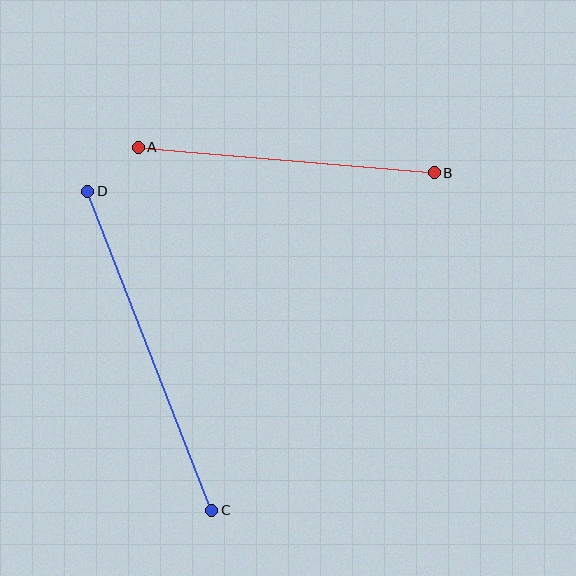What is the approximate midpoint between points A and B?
The midpoint is at approximately (286, 160) pixels.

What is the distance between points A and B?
The distance is approximately 297 pixels.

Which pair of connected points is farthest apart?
Points C and D are farthest apart.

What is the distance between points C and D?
The distance is approximately 342 pixels.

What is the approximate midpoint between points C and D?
The midpoint is at approximately (150, 351) pixels.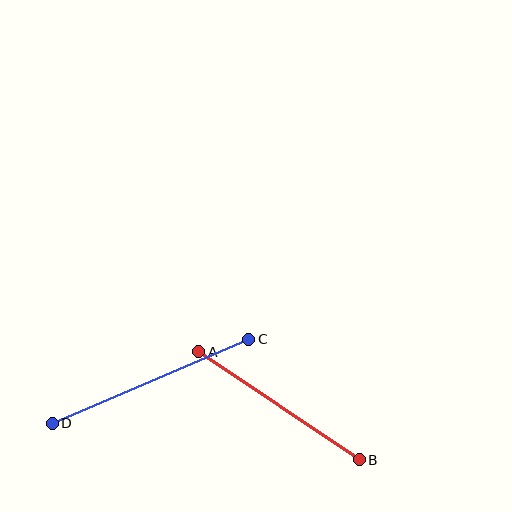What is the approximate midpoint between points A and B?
The midpoint is at approximately (279, 406) pixels.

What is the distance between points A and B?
The distance is approximately 194 pixels.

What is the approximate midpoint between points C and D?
The midpoint is at approximately (151, 381) pixels.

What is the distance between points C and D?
The distance is approximately 214 pixels.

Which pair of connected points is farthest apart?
Points C and D are farthest apart.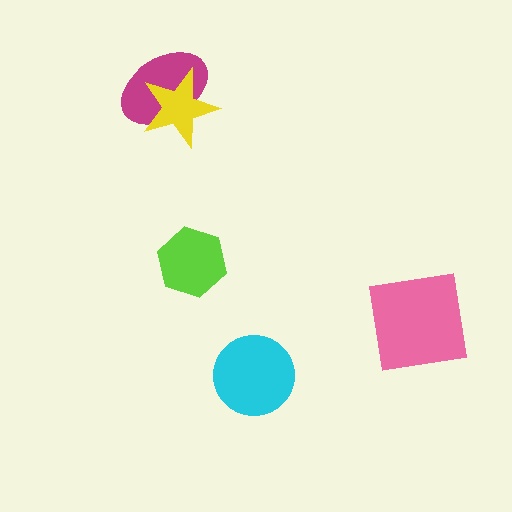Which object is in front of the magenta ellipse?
The yellow star is in front of the magenta ellipse.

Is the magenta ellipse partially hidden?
Yes, it is partially covered by another shape.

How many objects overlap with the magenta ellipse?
1 object overlaps with the magenta ellipse.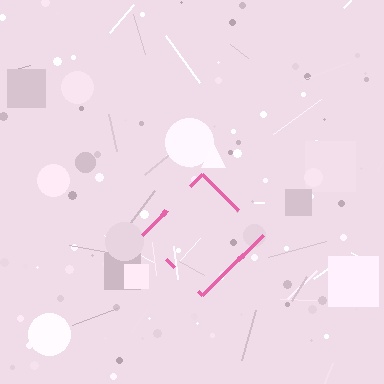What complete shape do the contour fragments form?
The contour fragments form a diamond.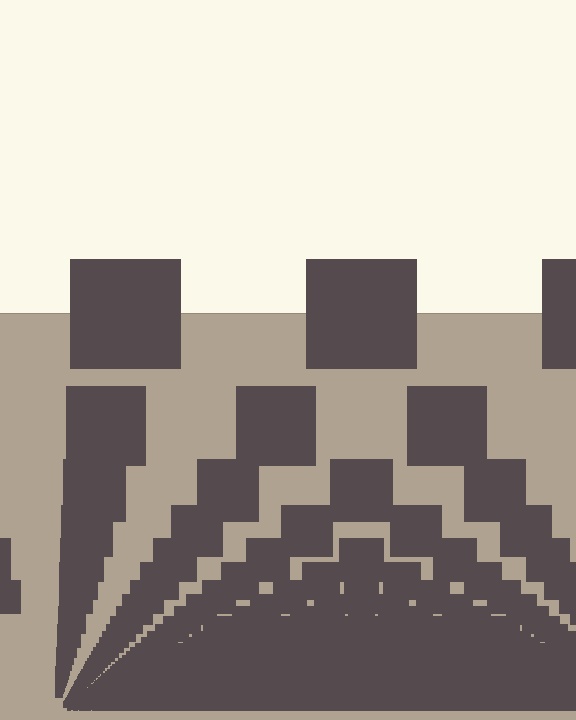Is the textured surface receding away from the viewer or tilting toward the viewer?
The surface appears to tilt toward the viewer. Texture elements get larger and sparser toward the top.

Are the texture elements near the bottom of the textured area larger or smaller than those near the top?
Smaller. The gradient is inverted — elements near the bottom are smaller and denser.